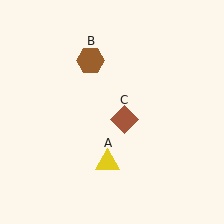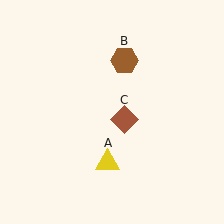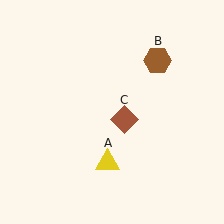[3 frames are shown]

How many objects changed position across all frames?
1 object changed position: brown hexagon (object B).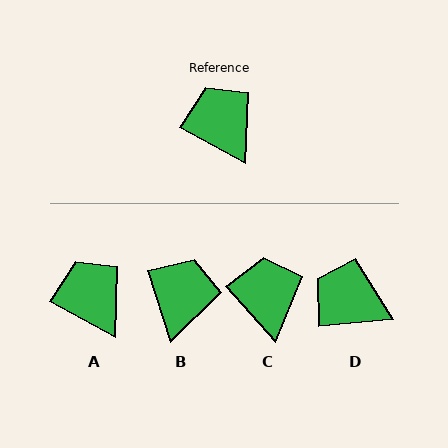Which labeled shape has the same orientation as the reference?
A.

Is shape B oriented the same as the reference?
No, it is off by about 44 degrees.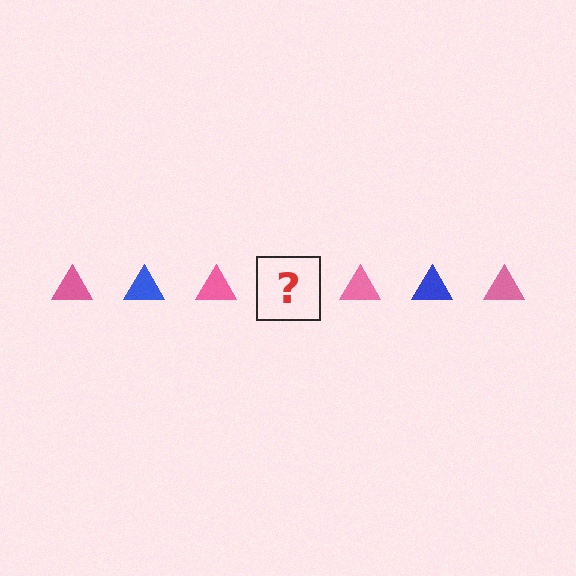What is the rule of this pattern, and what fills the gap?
The rule is that the pattern cycles through pink, blue triangles. The gap should be filled with a blue triangle.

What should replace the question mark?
The question mark should be replaced with a blue triangle.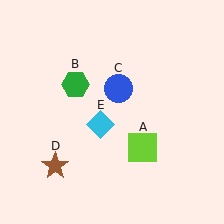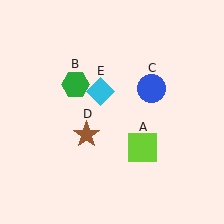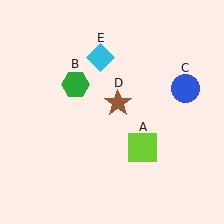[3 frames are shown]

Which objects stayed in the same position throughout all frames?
Lime square (object A) and green hexagon (object B) remained stationary.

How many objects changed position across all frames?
3 objects changed position: blue circle (object C), brown star (object D), cyan diamond (object E).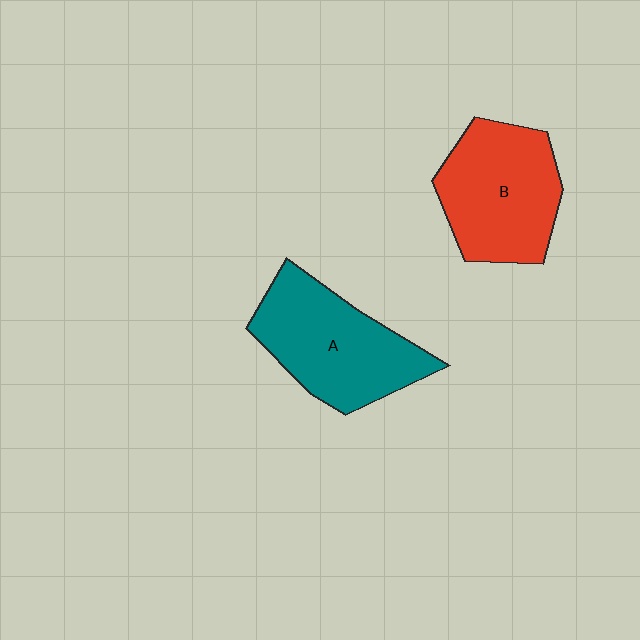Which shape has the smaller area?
Shape B (red).